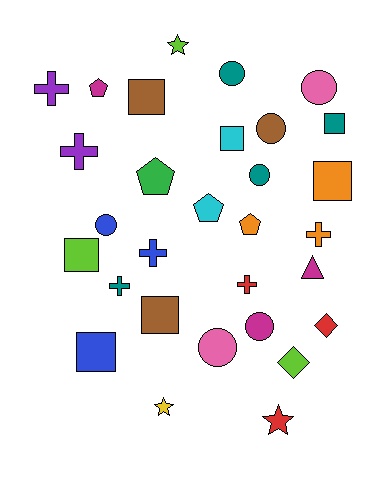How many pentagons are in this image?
There are 4 pentagons.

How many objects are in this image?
There are 30 objects.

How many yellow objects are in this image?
There is 1 yellow object.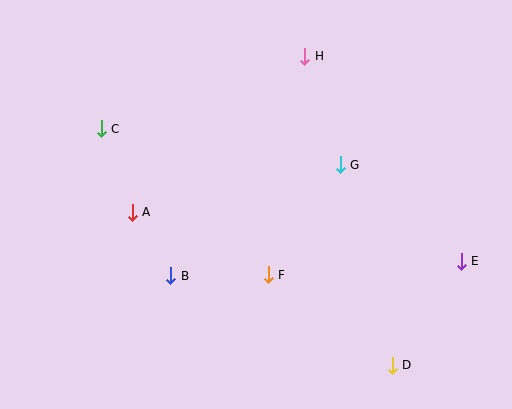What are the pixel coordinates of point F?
Point F is at (268, 275).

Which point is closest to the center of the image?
Point F at (268, 275) is closest to the center.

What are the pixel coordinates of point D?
Point D is at (392, 365).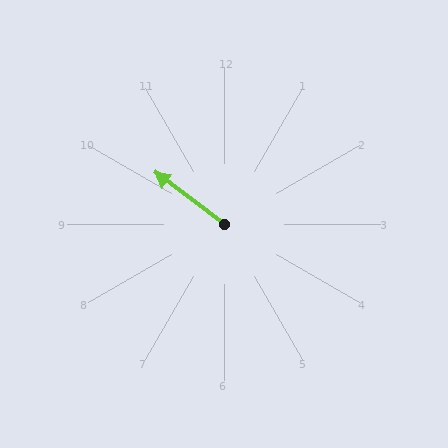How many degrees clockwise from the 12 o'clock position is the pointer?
Approximately 307 degrees.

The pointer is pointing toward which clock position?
Roughly 10 o'clock.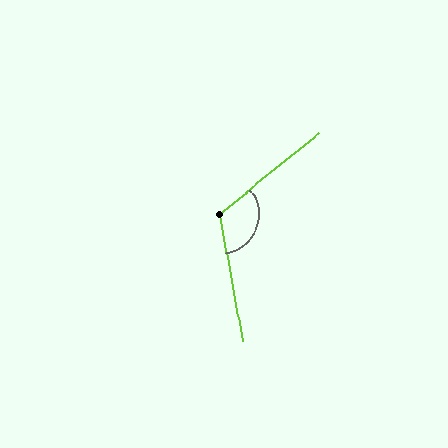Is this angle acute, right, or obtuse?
It is obtuse.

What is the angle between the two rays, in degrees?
Approximately 119 degrees.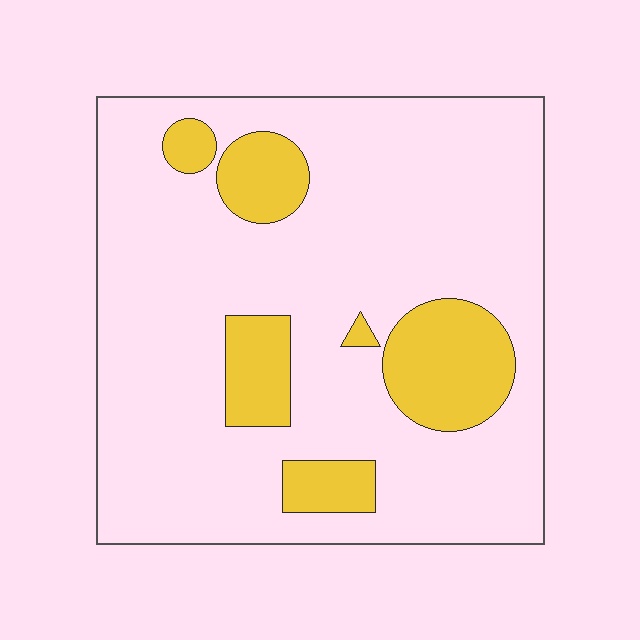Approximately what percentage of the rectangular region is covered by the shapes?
Approximately 20%.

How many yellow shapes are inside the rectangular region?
6.